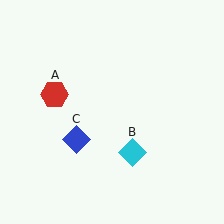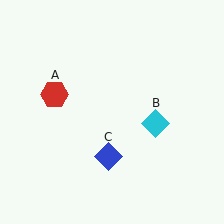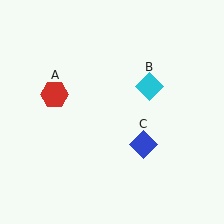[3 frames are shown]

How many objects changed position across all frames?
2 objects changed position: cyan diamond (object B), blue diamond (object C).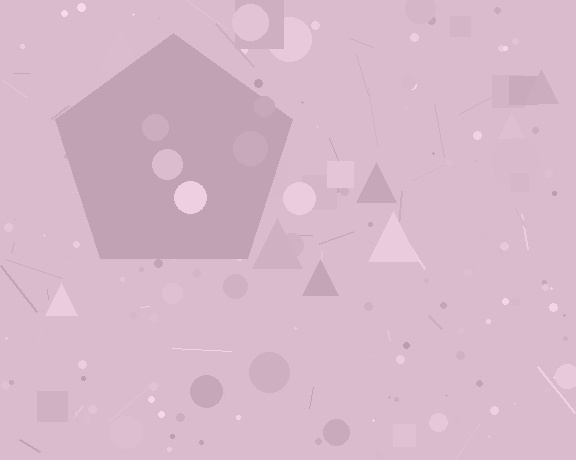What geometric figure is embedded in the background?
A pentagon is embedded in the background.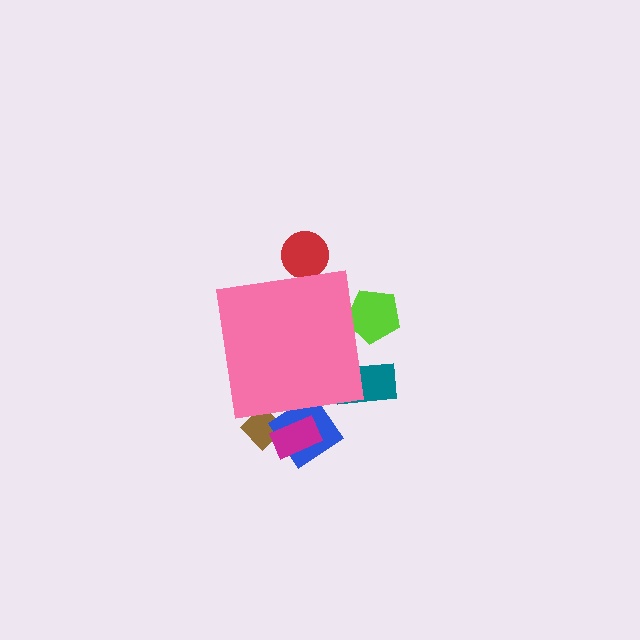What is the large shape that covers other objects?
A pink square.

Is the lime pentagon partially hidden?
Yes, the lime pentagon is partially hidden behind the pink square.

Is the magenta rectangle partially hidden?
Yes, the magenta rectangle is partially hidden behind the pink square.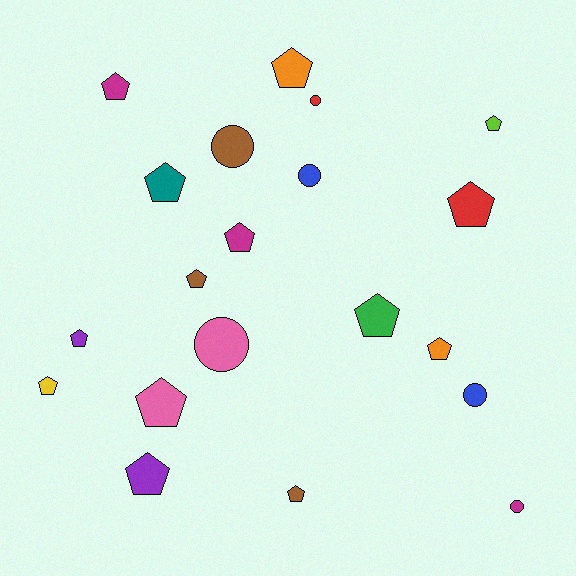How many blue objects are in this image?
There are 2 blue objects.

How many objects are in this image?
There are 20 objects.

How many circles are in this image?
There are 6 circles.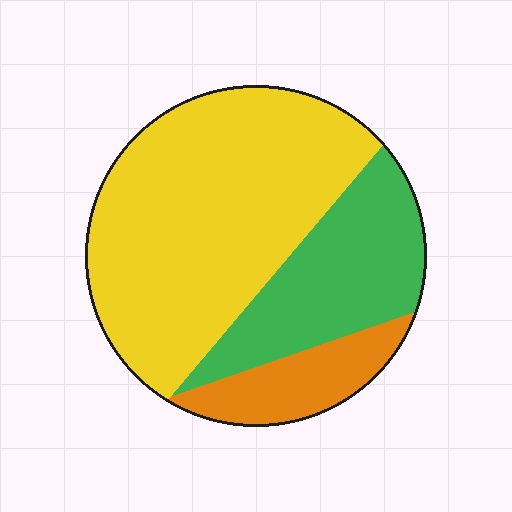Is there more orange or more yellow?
Yellow.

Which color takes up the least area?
Orange, at roughly 15%.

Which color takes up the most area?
Yellow, at roughly 60%.